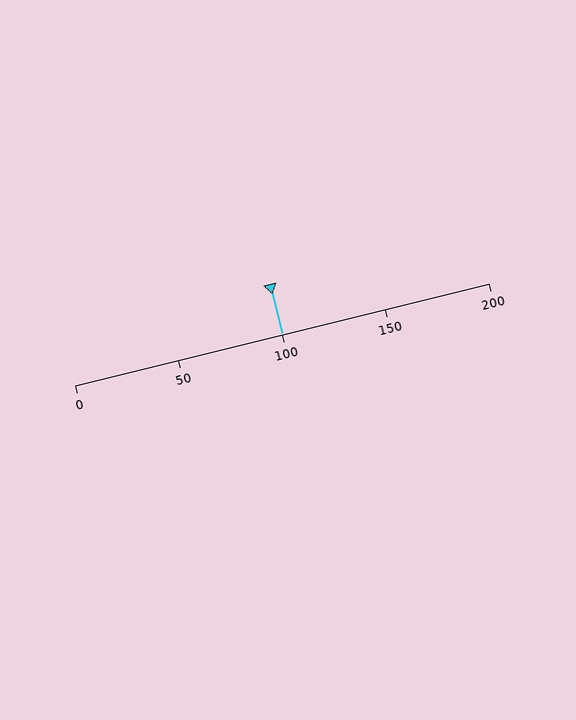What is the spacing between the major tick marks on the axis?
The major ticks are spaced 50 apart.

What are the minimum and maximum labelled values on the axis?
The axis runs from 0 to 200.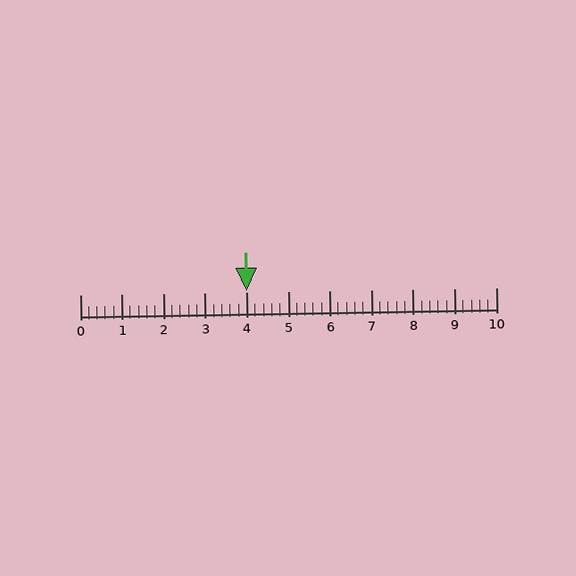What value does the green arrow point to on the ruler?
The green arrow points to approximately 4.0.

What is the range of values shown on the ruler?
The ruler shows values from 0 to 10.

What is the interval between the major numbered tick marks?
The major tick marks are spaced 1 units apart.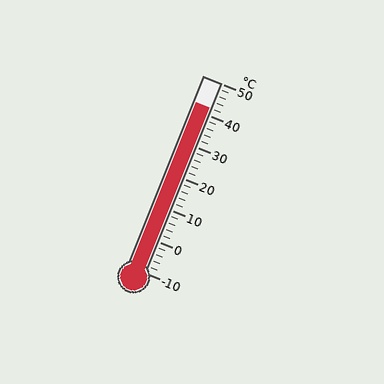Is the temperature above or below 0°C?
The temperature is above 0°C.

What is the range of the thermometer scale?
The thermometer scale ranges from -10°C to 50°C.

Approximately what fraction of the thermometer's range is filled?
The thermometer is filled to approximately 85% of its range.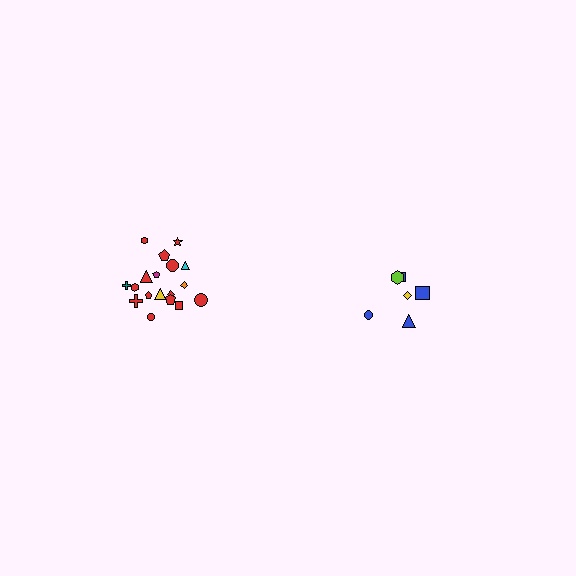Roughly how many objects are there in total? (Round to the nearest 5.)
Roughly 25 objects in total.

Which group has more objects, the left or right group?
The left group.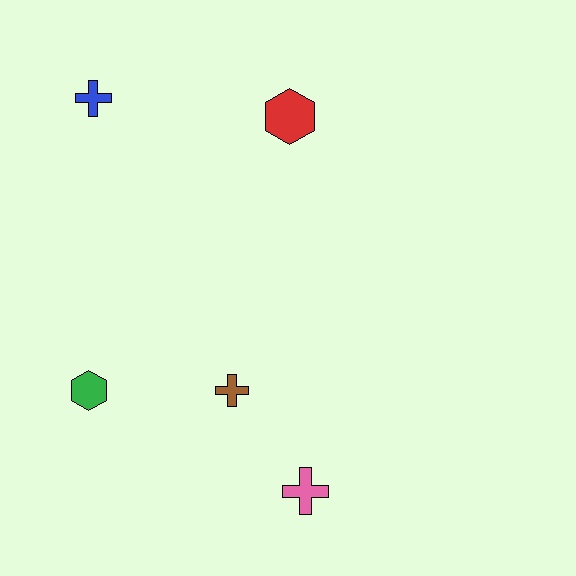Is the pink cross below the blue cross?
Yes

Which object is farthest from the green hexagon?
The red hexagon is farthest from the green hexagon.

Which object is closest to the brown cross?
The pink cross is closest to the brown cross.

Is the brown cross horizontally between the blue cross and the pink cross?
Yes